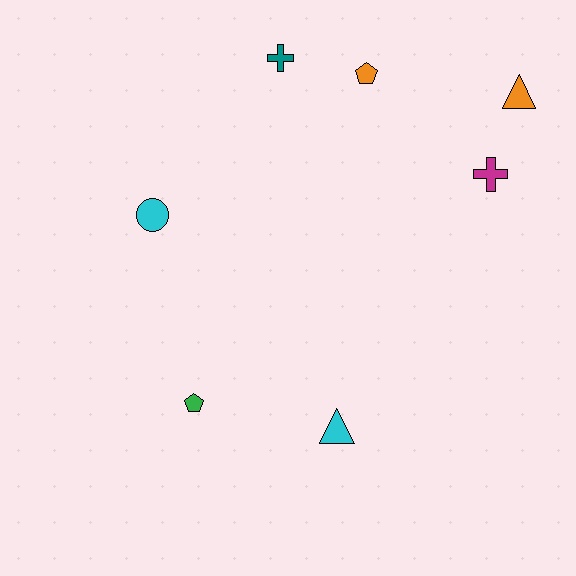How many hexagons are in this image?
There are no hexagons.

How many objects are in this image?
There are 7 objects.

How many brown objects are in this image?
There are no brown objects.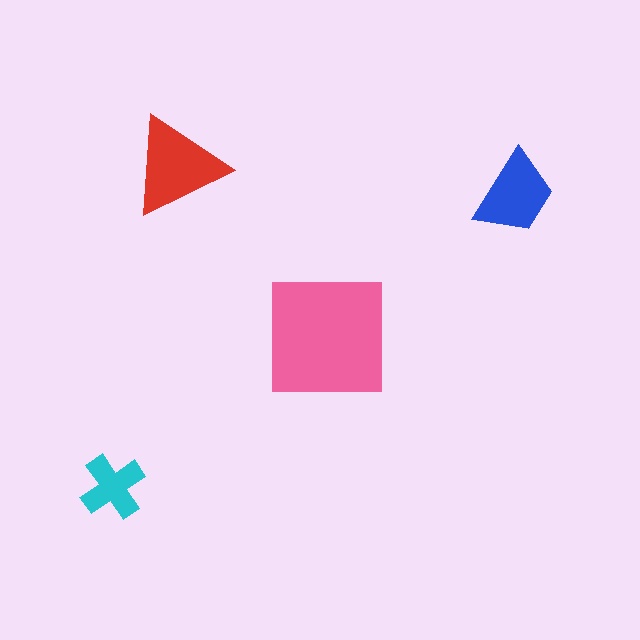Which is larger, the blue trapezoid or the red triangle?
The red triangle.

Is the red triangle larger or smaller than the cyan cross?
Larger.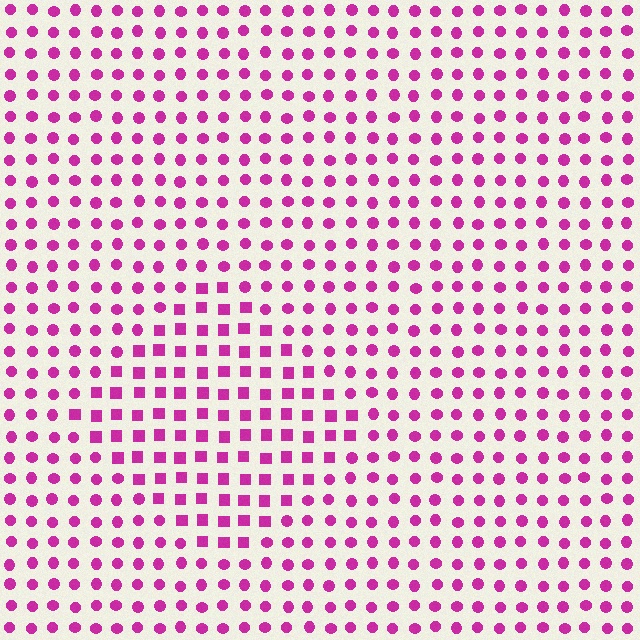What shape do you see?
I see a diamond.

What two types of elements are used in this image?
The image uses squares inside the diamond region and circles outside it.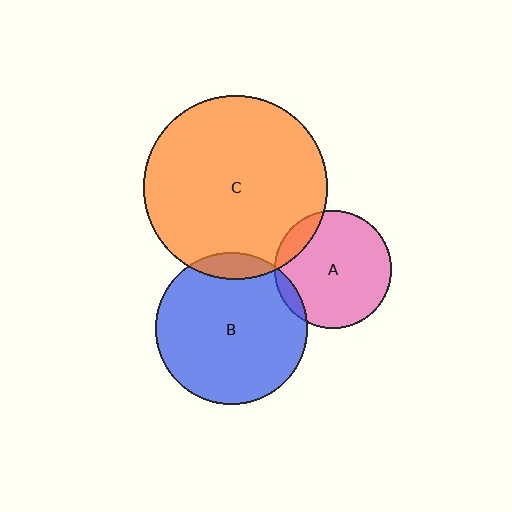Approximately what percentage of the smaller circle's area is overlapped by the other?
Approximately 10%.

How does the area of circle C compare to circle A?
Approximately 2.4 times.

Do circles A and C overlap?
Yes.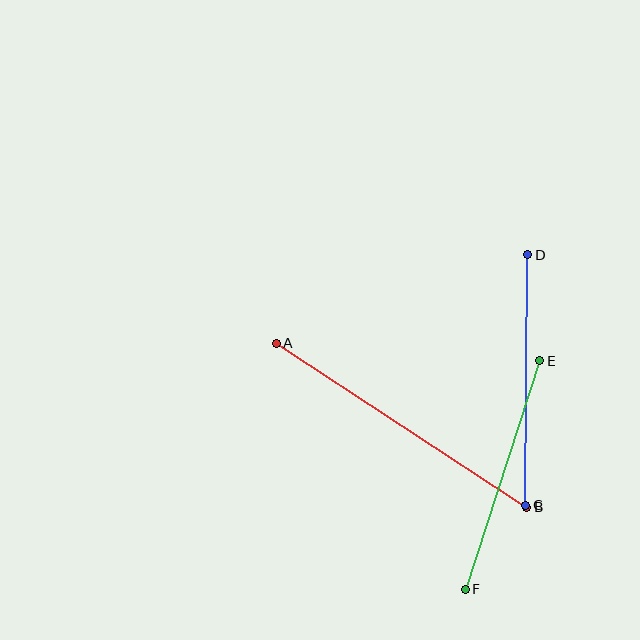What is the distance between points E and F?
The distance is approximately 240 pixels.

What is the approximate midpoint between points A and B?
The midpoint is at approximately (401, 425) pixels.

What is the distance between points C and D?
The distance is approximately 251 pixels.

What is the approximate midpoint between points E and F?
The midpoint is at approximately (502, 475) pixels.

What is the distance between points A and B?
The distance is approximately 299 pixels.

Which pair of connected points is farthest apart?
Points A and B are farthest apart.